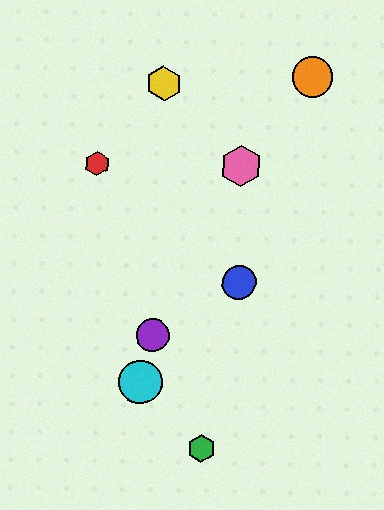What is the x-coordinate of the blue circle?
The blue circle is at x≈239.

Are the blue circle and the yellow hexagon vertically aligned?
No, the blue circle is at x≈239 and the yellow hexagon is at x≈164.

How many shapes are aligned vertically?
2 shapes (the blue circle, the pink hexagon) are aligned vertically.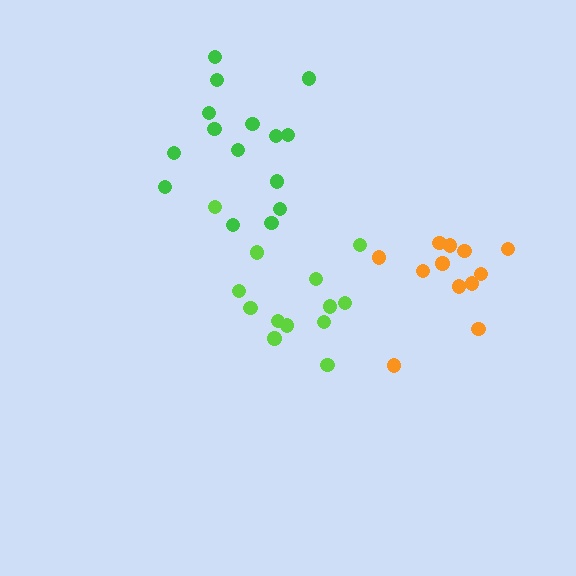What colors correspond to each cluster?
The clusters are colored: lime, green, orange.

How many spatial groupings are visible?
There are 3 spatial groupings.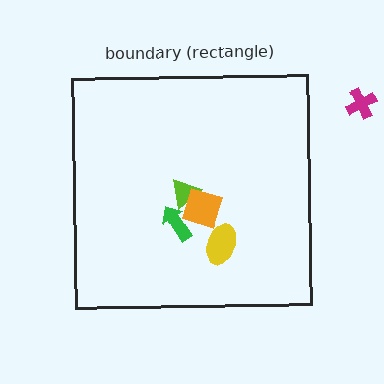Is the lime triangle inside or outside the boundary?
Inside.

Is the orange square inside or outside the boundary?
Inside.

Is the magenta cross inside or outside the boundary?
Outside.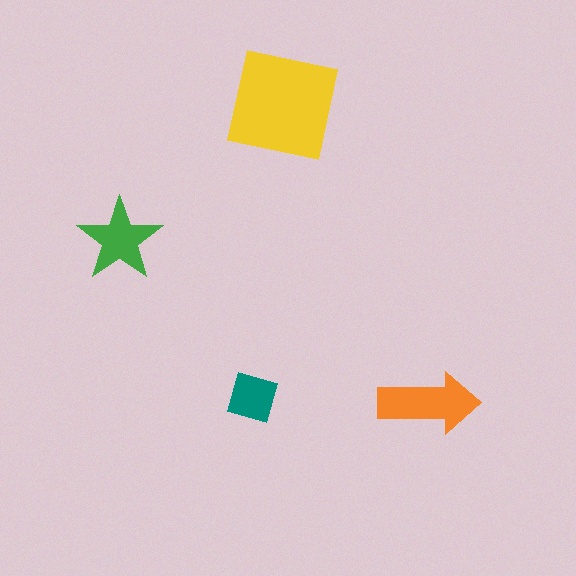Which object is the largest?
The yellow square.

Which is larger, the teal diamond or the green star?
The green star.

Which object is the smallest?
The teal diamond.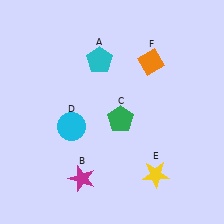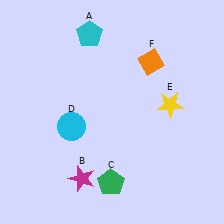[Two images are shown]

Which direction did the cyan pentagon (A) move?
The cyan pentagon (A) moved up.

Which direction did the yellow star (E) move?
The yellow star (E) moved up.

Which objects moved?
The objects that moved are: the cyan pentagon (A), the green pentagon (C), the yellow star (E).